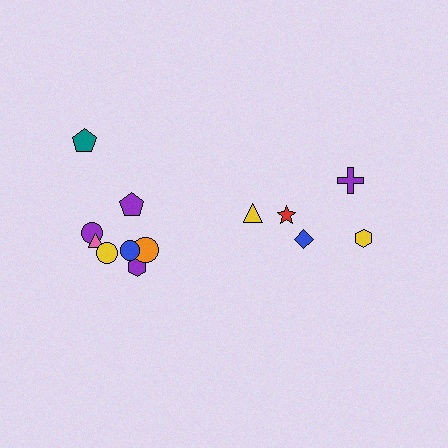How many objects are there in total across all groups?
There are 13 objects.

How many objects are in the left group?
There are 8 objects.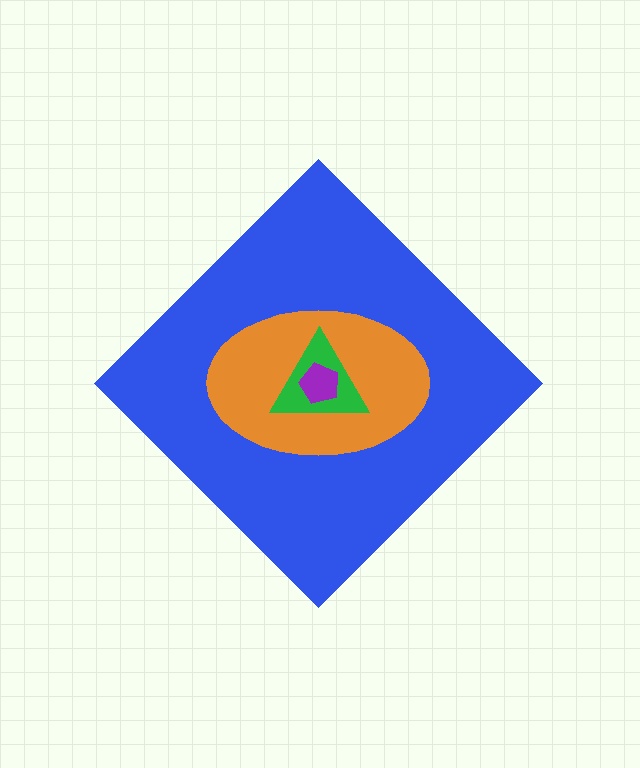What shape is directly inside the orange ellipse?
The green triangle.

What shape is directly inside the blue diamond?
The orange ellipse.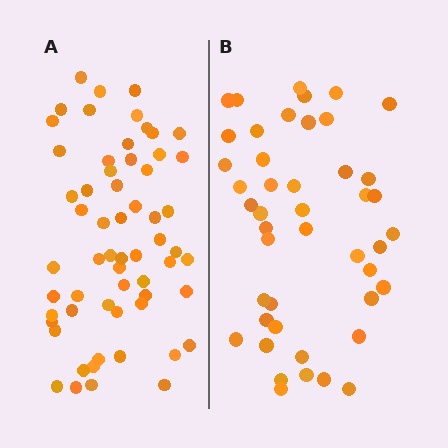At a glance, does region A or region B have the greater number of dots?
Region A (the left region) has more dots.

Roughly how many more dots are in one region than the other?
Region A has approximately 15 more dots than region B.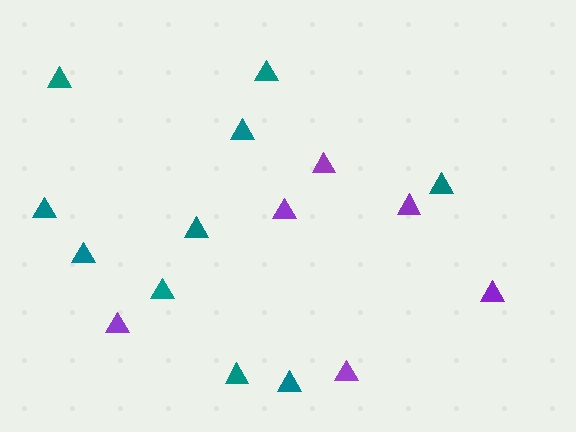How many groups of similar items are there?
There are 2 groups: one group of purple triangles (6) and one group of teal triangles (10).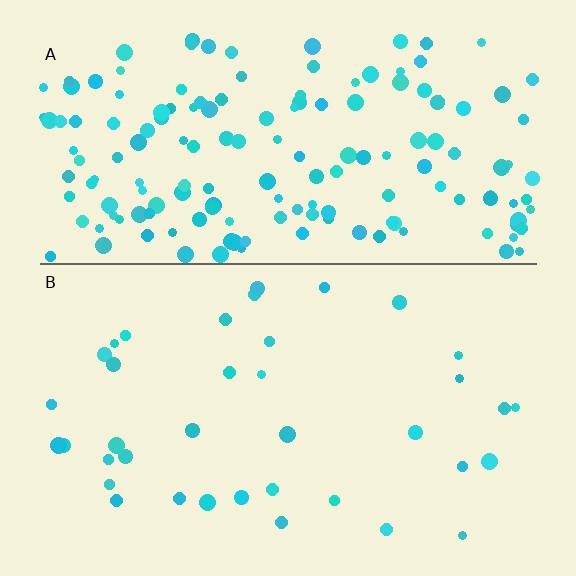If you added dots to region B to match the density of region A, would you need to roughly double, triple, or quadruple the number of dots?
Approximately quadruple.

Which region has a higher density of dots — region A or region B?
A (the top).